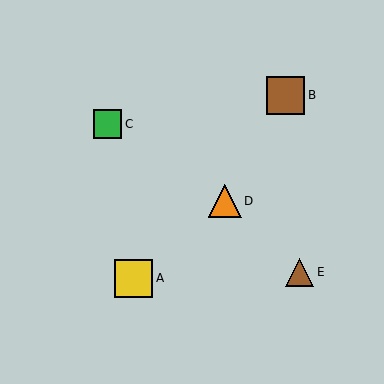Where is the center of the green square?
The center of the green square is at (108, 124).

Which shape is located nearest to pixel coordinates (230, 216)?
The orange triangle (labeled D) at (225, 201) is nearest to that location.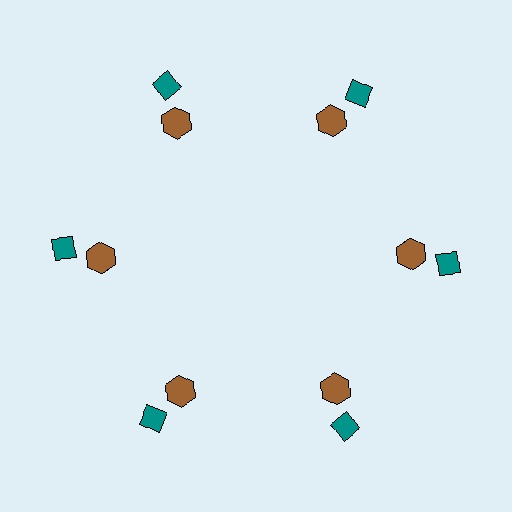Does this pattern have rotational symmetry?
Yes, this pattern has 6-fold rotational symmetry. It looks the same after rotating 60 degrees around the center.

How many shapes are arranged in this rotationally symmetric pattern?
There are 12 shapes, arranged in 6 groups of 2.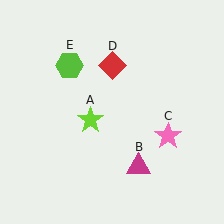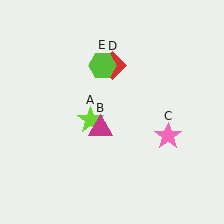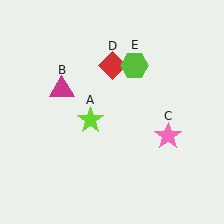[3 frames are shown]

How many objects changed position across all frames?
2 objects changed position: magenta triangle (object B), lime hexagon (object E).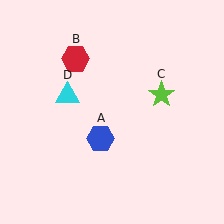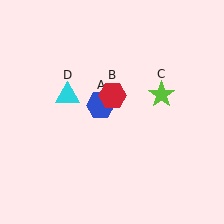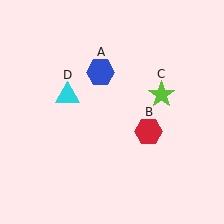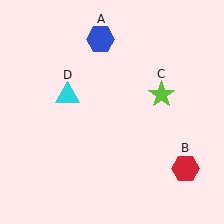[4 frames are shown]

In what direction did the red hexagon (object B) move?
The red hexagon (object B) moved down and to the right.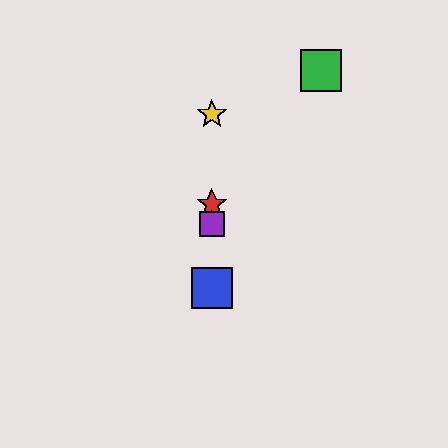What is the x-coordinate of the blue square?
The blue square is at x≈212.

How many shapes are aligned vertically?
4 shapes (the red star, the blue square, the yellow star, the purple square) are aligned vertically.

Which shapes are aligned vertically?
The red star, the blue square, the yellow star, the purple square are aligned vertically.